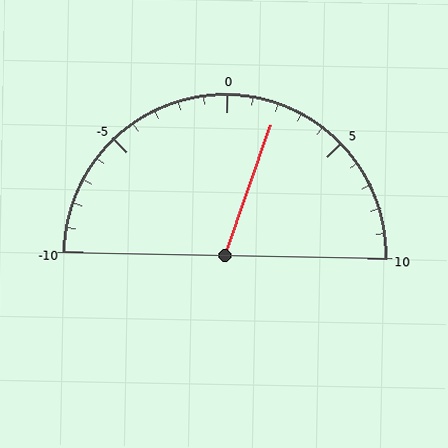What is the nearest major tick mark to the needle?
The nearest major tick mark is 0.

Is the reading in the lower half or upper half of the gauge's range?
The reading is in the upper half of the range (-10 to 10).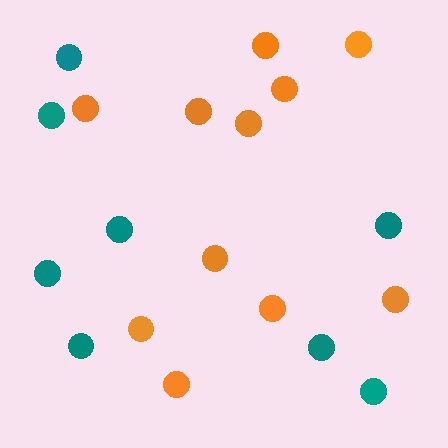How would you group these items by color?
There are 2 groups: one group of orange circles (11) and one group of teal circles (8).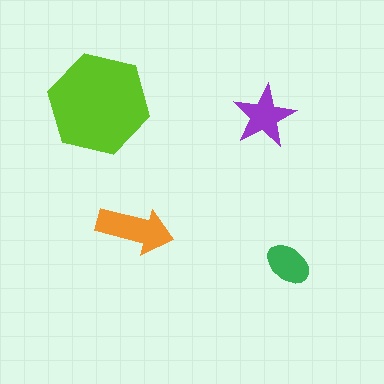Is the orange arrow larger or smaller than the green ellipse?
Larger.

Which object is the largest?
The lime hexagon.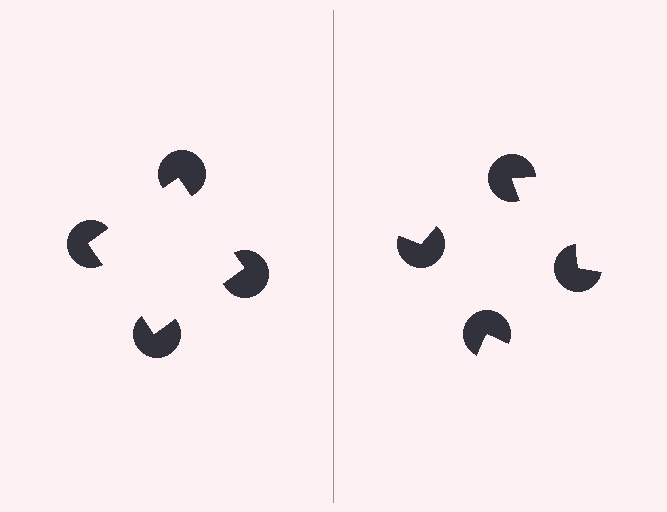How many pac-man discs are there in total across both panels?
8 — 4 on each side.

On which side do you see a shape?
An illusory square appears on the left side. On the right side the wedge cuts are rotated, so no coherent shape forms.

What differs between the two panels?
The pac-man discs are positioned identically on both sides; only the wedge orientations differ. On the left they align to a square; on the right they are misaligned.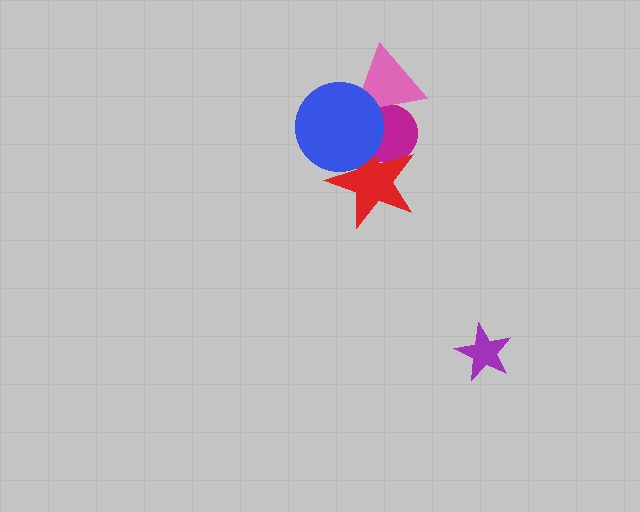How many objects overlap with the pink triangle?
3 objects overlap with the pink triangle.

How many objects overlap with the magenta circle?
4 objects overlap with the magenta circle.